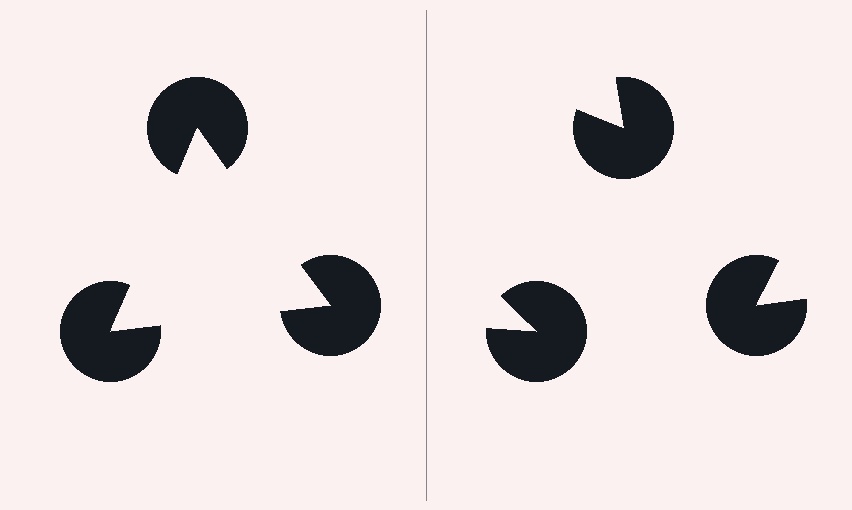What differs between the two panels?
The pac-man discs are positioned identically on both sides; only the wedge orientations differ. On the left they align to a triangle; on the right they are misaligned.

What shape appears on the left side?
An illusory triangle.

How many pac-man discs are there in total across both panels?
6 — 3 on each side.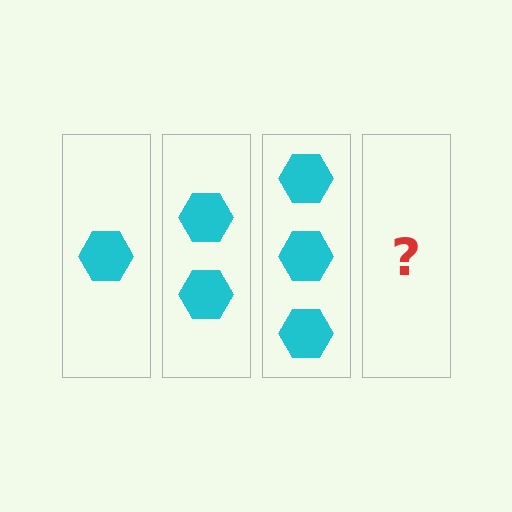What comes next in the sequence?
The next element should be 4 hexagons.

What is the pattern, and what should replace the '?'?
The pattern is that each step adds one more hexagon. The '?' should be 4 hexagons.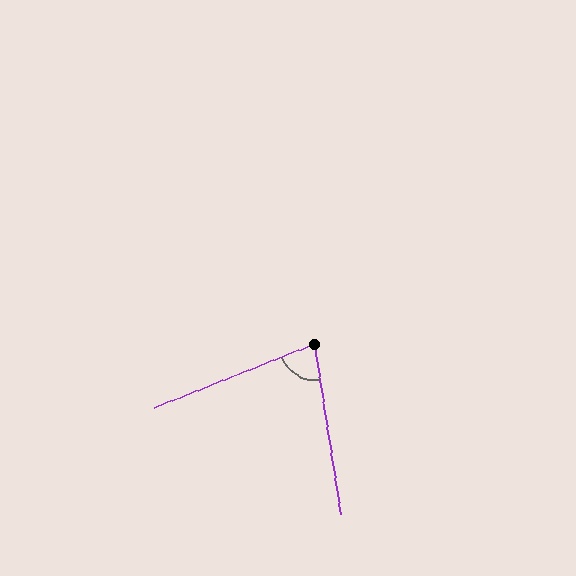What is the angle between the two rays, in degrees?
Approximately 77 degrees.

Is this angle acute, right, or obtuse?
It is acute.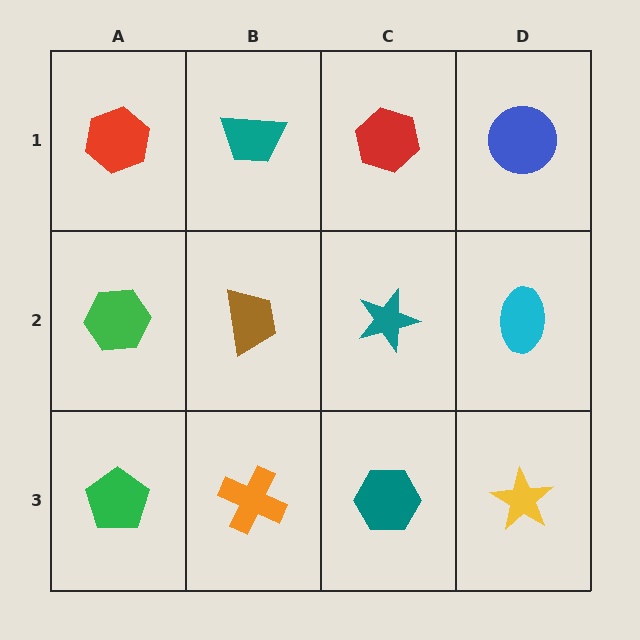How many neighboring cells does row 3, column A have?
2.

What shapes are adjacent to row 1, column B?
A brown trapezoid (row 2, column B), a red hexagon (row 1, column A), a red hexagon (row 1, column C).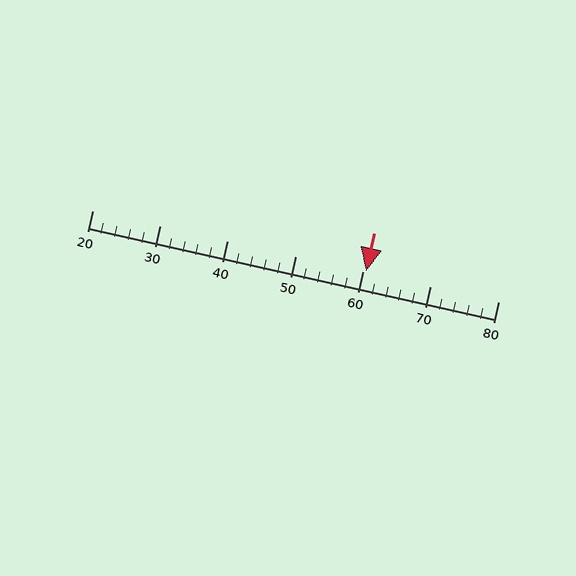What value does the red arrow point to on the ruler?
The red arrow points to approximately 60.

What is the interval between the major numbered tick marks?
The major tick marks are spaced 10 units apart.